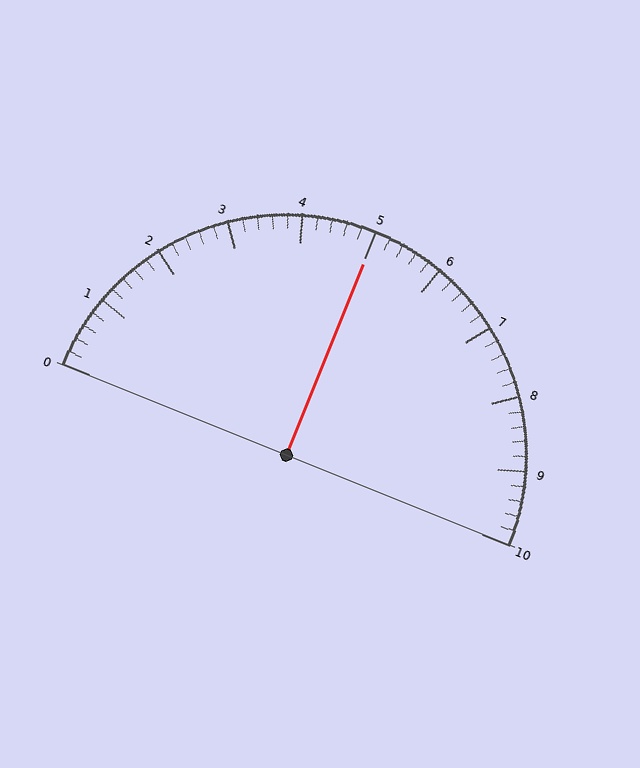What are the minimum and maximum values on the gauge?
The gauge ranges from 0 to 10.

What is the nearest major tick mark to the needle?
The nearest major tick mark is 5.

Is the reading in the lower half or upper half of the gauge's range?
The reading is in the upper half of the range (0 to 10).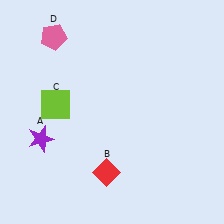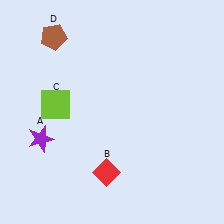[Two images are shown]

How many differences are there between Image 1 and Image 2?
There is 1 difference between the two images.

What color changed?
The pentagon (D) changed from pink in Image 1 to brown in Image 2.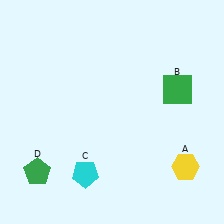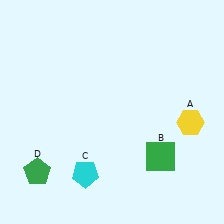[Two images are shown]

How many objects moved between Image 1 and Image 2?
2 objects moved between the two images.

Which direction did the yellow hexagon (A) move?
The yellow hexagon (A) moved up.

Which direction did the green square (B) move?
The green square (B) moved down.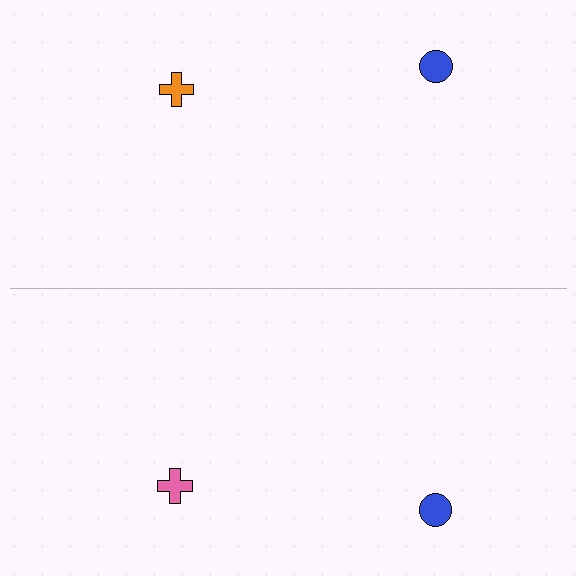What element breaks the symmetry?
The pink cross on the bottom side breaks the symmetry — its mirror counterpart is orange.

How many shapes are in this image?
There are 4 shapes in this image.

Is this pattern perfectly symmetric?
No, the pattern is not perfectly symmetric. The pink cross on the bottom side breaks the symmetry — its mirror counterpart is orange.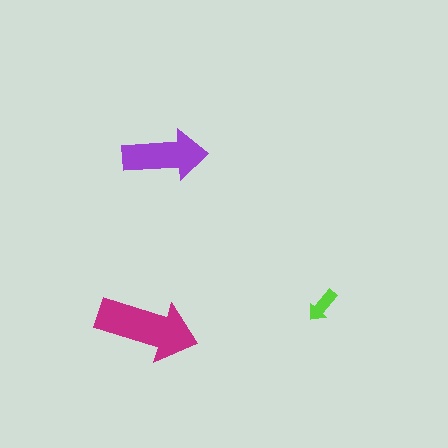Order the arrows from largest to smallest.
the magenta one, the purple one, the lime one.